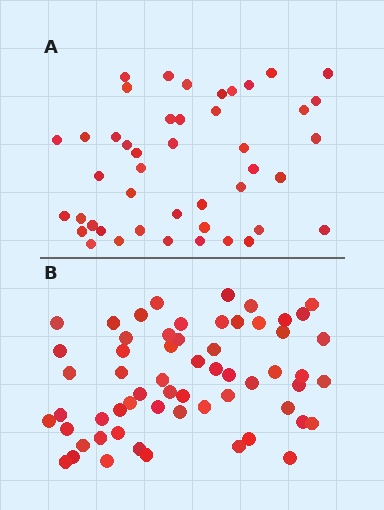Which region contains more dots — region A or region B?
Region B (the bottom region) has more dots.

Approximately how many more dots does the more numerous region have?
Region B has approximately 15 more dots than region A.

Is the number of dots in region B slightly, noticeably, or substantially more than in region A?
Region B has noticeably more, but not dramatically so. The ratio is roughly 1.3 to 1.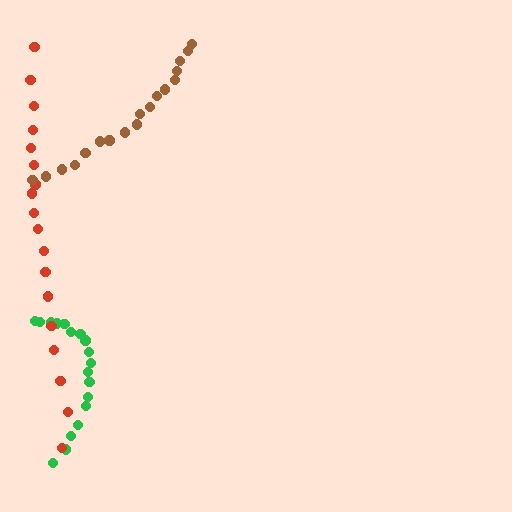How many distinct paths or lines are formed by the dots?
There are 3 distinct paths.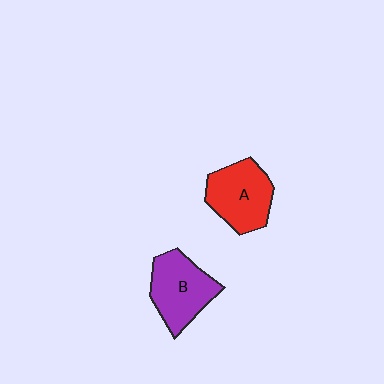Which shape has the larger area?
Shape B (purple).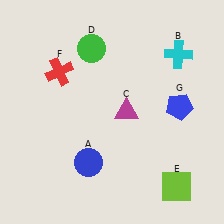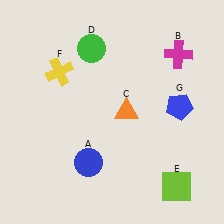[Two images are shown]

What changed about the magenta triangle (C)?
In Image 1, C is magenta. In Image 2, it changed to orange.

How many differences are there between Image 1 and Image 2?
There are 3 differences between the two images.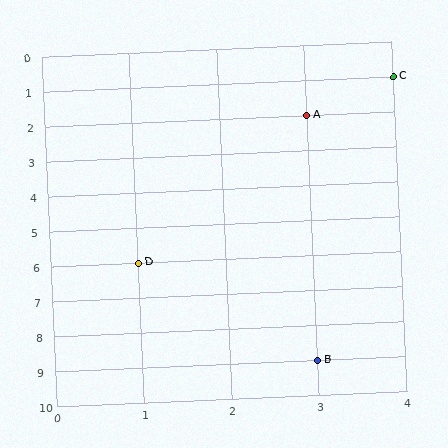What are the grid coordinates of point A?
Point A is at grid coordinates (3, 2).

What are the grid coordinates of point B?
Point B is at grid coordinates (3, 9).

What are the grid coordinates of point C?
Point C is at grid coordinates (4, 1).